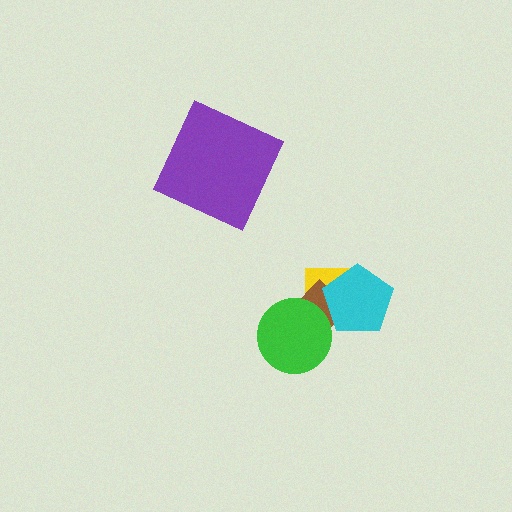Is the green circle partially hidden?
No, no other shape covers it.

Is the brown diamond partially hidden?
Yes, it is partially covered by another shape.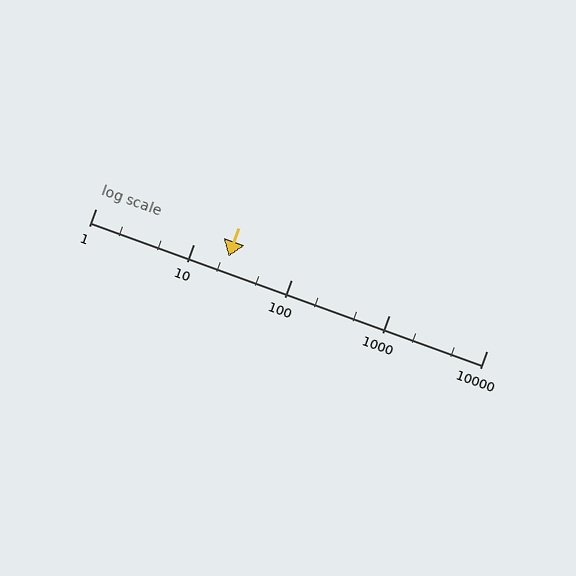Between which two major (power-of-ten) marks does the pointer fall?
The pointer is between 10 and 100.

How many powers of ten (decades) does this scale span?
The scale spans 4 decades, from 1 to 10000.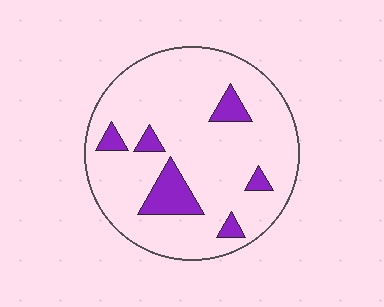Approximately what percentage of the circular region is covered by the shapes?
Approximately 15%.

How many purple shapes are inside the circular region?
6.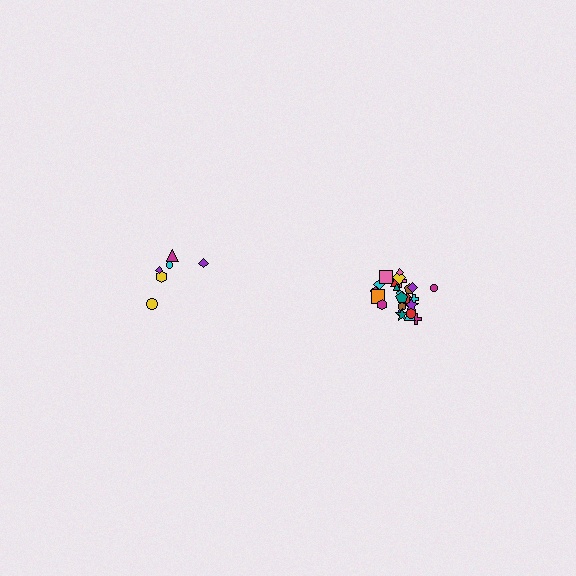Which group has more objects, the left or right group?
The right group.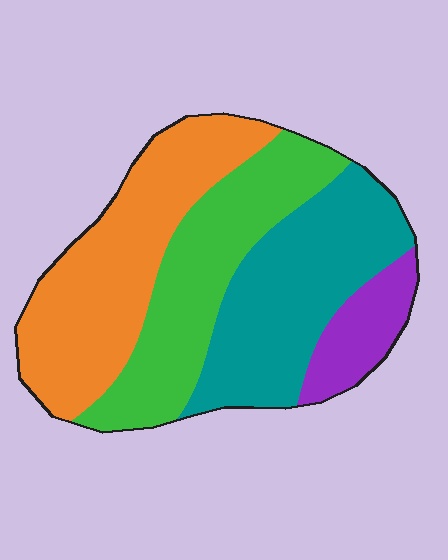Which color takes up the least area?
Purple, at roughly 10%.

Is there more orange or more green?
Orange.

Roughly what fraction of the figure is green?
Green takes up between a quarter and a half of the figure.